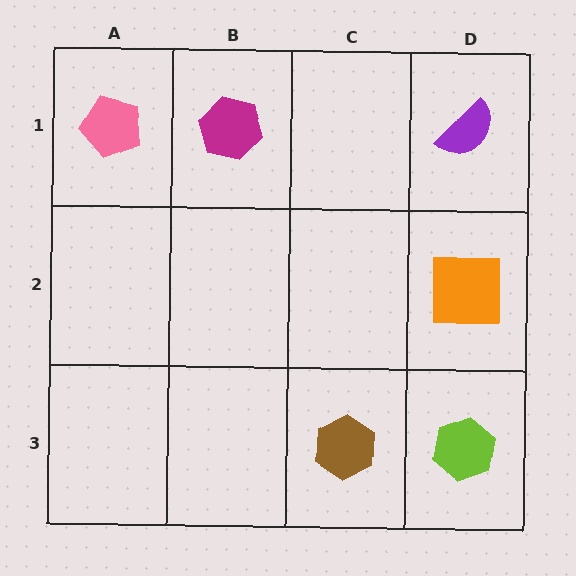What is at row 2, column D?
An orange square.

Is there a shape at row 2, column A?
No, that cell is empty.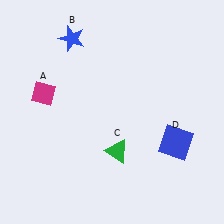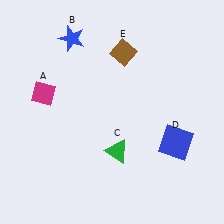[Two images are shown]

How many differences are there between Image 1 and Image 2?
There is 1 difference between the two images.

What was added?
A brown diamond (E) was added in Image 2.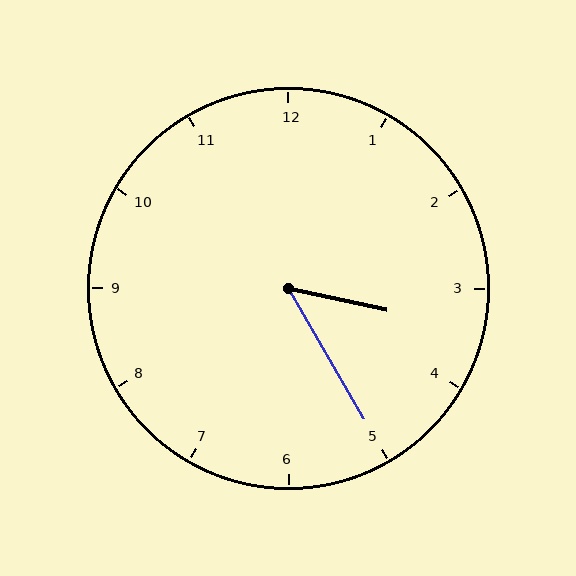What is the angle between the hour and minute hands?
Approximately 48 degrees.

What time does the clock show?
3:25.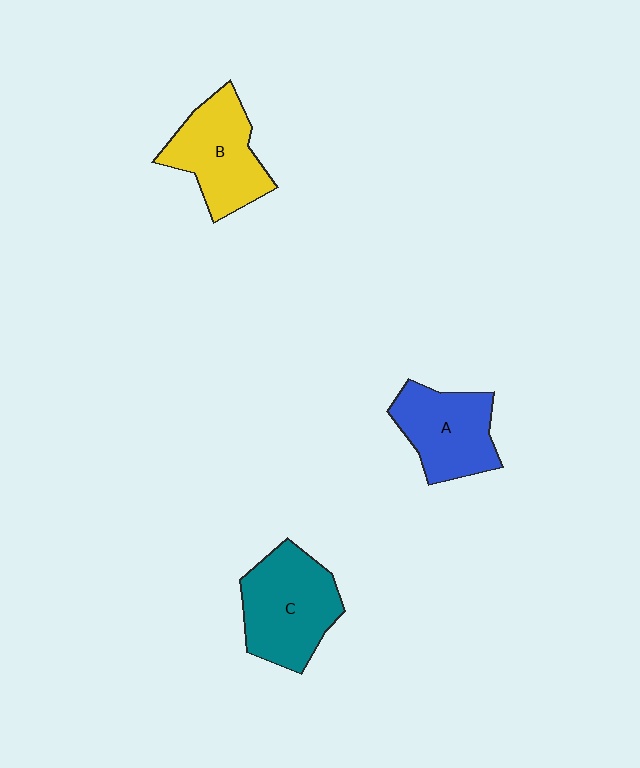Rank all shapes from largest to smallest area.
From largest to smallest: C (teal), B (yellow), A (blue).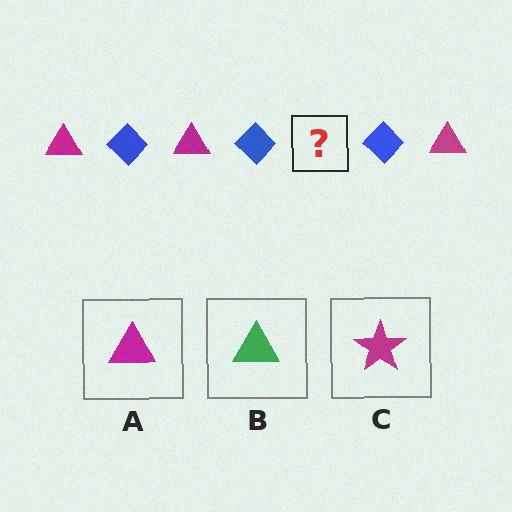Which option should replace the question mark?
Option A.